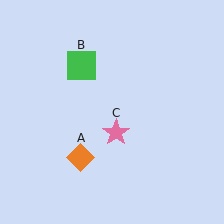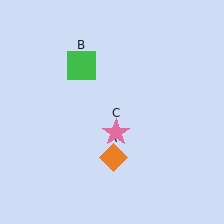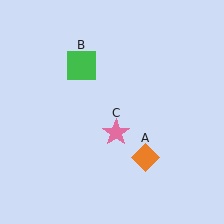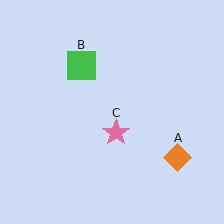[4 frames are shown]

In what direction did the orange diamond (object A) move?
The orange diamond (object A) moved right.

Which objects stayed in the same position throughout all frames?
Green square (object B) and pink star (object C) remained stationary.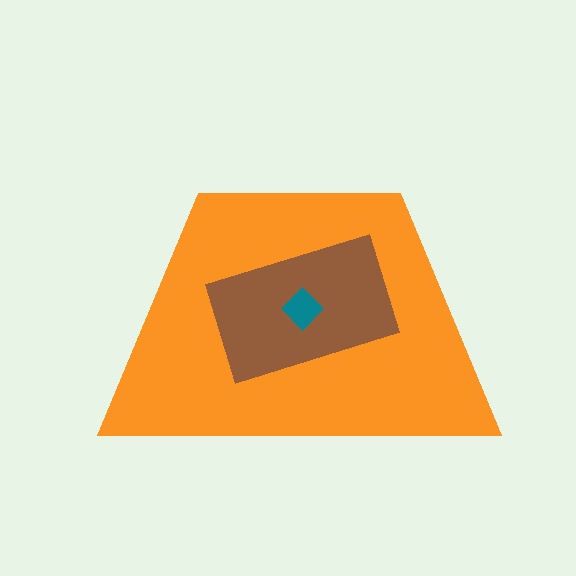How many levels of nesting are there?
3.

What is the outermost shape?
The orange trapezoid.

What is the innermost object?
The teal diamond.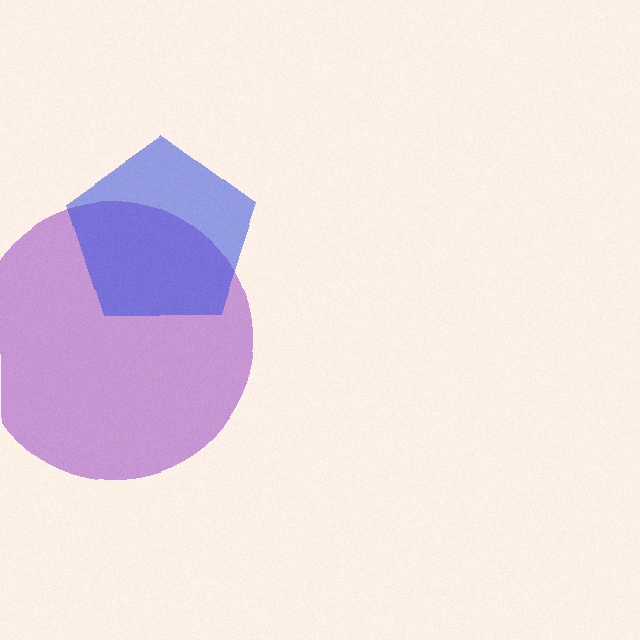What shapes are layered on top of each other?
The layered shapes are: a purple circle, a blue pentagon.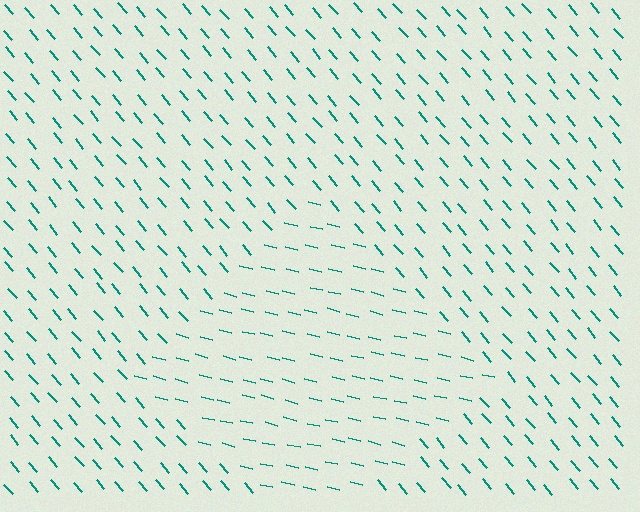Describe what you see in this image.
The image is filled with small teal line segments. A diamond region in the image has lines oriented differently from the surrounding lines, creating a visible texture boundary.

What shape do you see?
I see a diamond.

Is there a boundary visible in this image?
Yes, there is a texture boundary formed by a change in line orientation.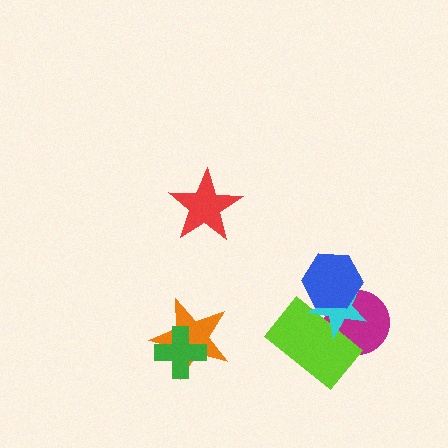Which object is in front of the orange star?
The green cross is in front of the orange star.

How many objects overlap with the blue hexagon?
3 objects overlap with the blue hexagon.